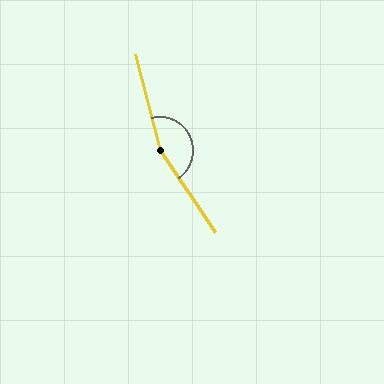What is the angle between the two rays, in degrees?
Approximately 160 degrees.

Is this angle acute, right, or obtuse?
It is obtuse.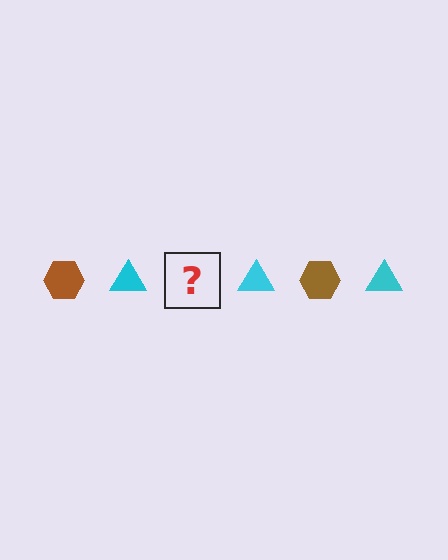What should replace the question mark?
The question mark should be replaced with a brown hexagon.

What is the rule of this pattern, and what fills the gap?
The rule is that the pattern alternates between brown hexagon and cyan triangle. The gap should be filled with a brown hexagon.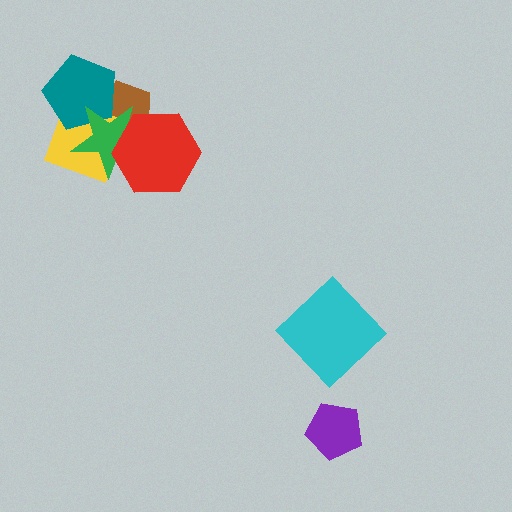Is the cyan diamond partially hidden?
No, no other shape covers it.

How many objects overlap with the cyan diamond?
0 objects overlap with the cyan diamond.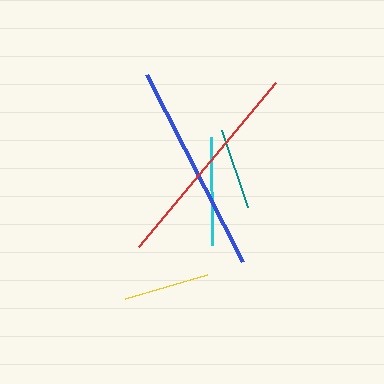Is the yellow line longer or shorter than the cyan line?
The cyan line is longer than the yellow line.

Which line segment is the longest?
The red line is the longest at approximately 213 pixels.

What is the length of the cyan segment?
The cyan segment is approximately 108 pixels long.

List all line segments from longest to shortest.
From longest to shortest: red, blue, cyan, yellow, teal.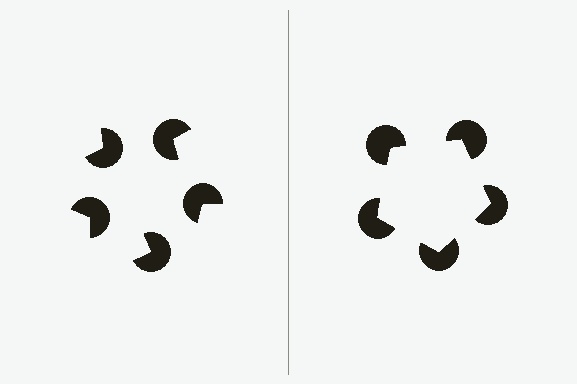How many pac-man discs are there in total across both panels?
10 — 5 on each side.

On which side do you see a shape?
An illusory pentagon appears on the right side. On the left side the wedge cuts are rotated, so no coherent shape forms.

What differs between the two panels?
The pac-man discs are positioned identically on both sides; only the wedge orientations differ. On the right they align to a pentagon; on the left they are misaligned.